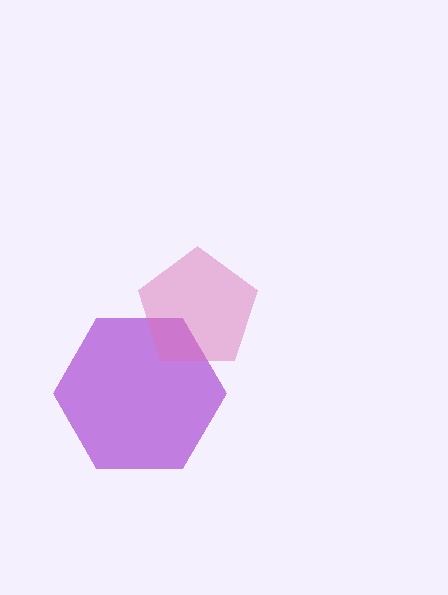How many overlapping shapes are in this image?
There are 2 overlapping shapes in the image.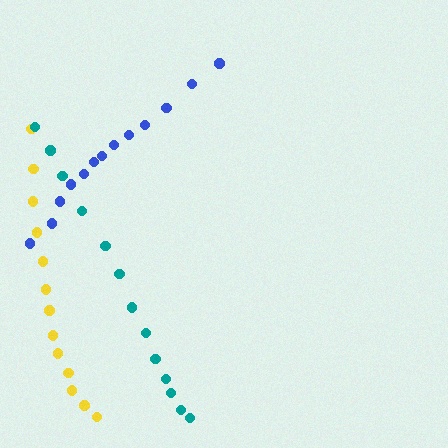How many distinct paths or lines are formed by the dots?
There are 3 distinct paths.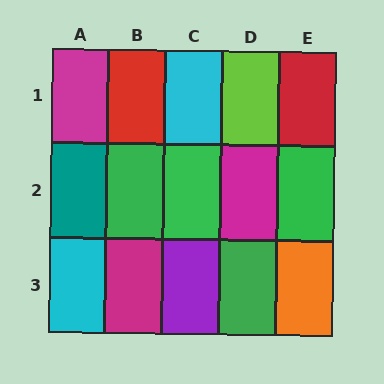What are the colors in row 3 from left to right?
Cyan, magenta, purple, green, orange.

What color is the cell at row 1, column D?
Lime.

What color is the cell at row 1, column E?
Red.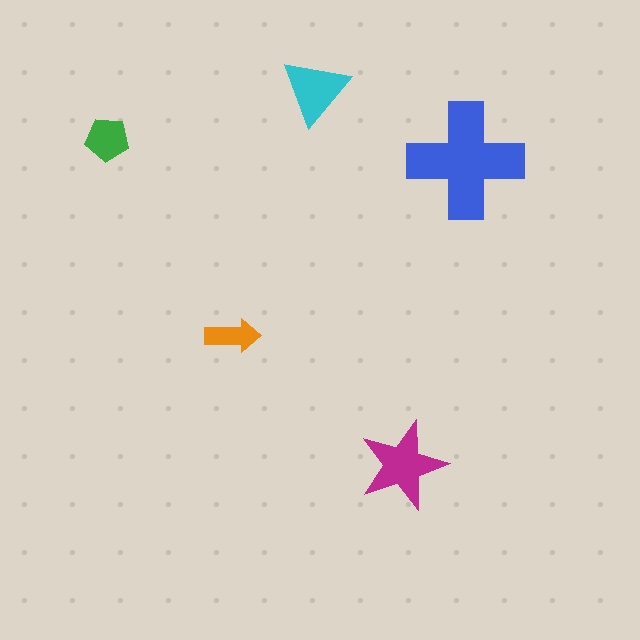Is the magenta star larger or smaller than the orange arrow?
Larger.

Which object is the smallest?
The orange arrow.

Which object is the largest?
The blue cross.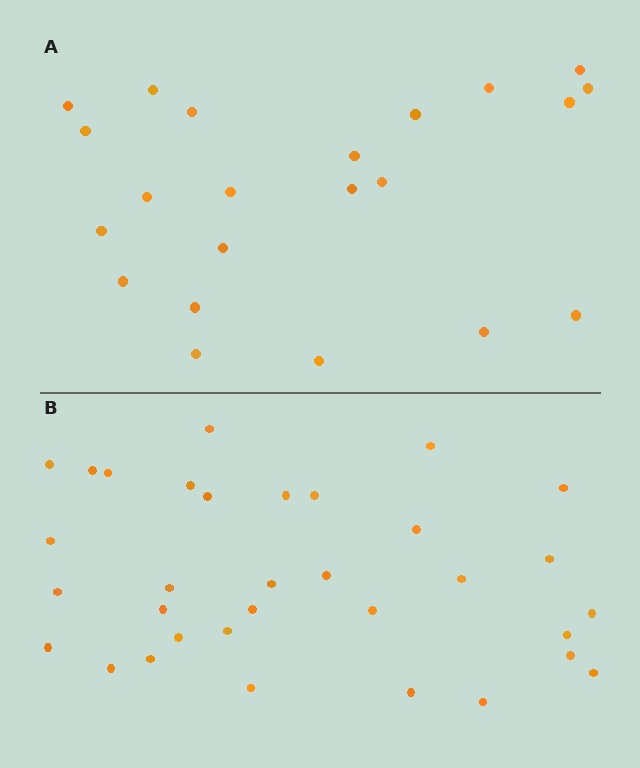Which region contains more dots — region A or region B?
Region B (the bottom region) has more dots.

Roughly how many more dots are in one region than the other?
Region B has roughly 12 or so more dots than region A.